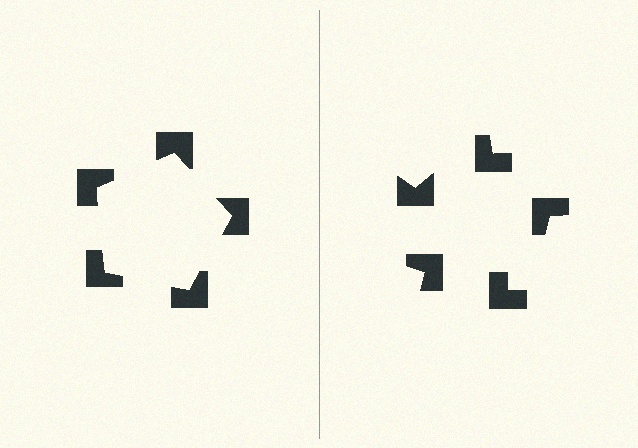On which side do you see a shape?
An illusory pentagon appears on the left side. On the right side the wedge cuts are rotated, so no coherent shape forms.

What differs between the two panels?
The notched squares are positioned identically on both sides; only the wedge orientations differ. On the left they align to a pentagon; on the right they are misaligned.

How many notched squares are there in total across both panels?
10 — 5 on each side.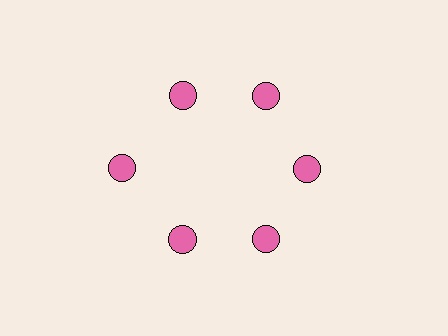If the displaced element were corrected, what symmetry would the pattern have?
It would have 6-fold rotational symmetry — the pattern would map onto itself every 60 degrees.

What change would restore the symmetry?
The symmetry would be restored by moving it inward, back onto the ring so that all 6 circles sit at equal angles and equal distance from the center.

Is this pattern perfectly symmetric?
No. The 6 pink circles are arranged in a ring, but one element near the 9 o'clock position is pushed outward from the center, breaking the 6-fold rotational symmetry.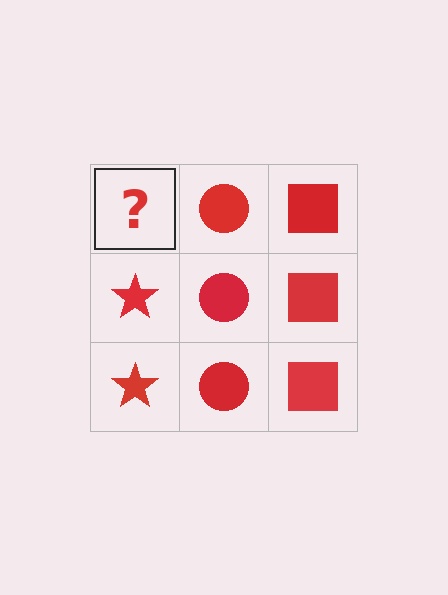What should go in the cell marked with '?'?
The missing cell should contain a red star.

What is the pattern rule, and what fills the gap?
The rule is that each column has a consistent shape. The gap should be filled with a red star.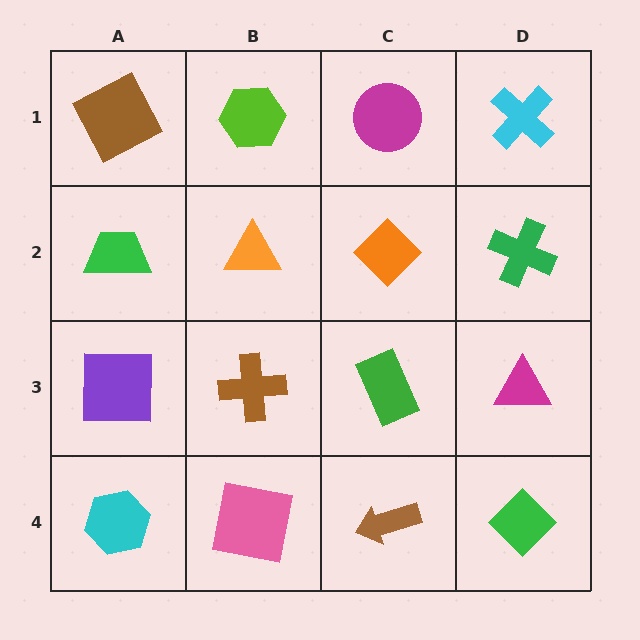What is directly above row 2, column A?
A brown square.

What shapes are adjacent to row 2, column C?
A magenta circle (row 1, column C), a green rectangle (row 3, column C), an orange triangle (row 2, column B), a green cross (row 2, column D).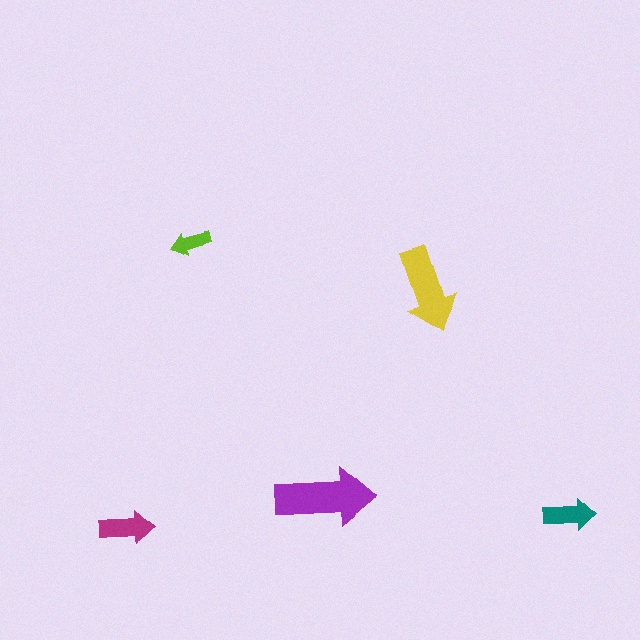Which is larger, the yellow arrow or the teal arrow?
The yellow one.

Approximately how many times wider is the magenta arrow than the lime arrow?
About 1.5 times wider.